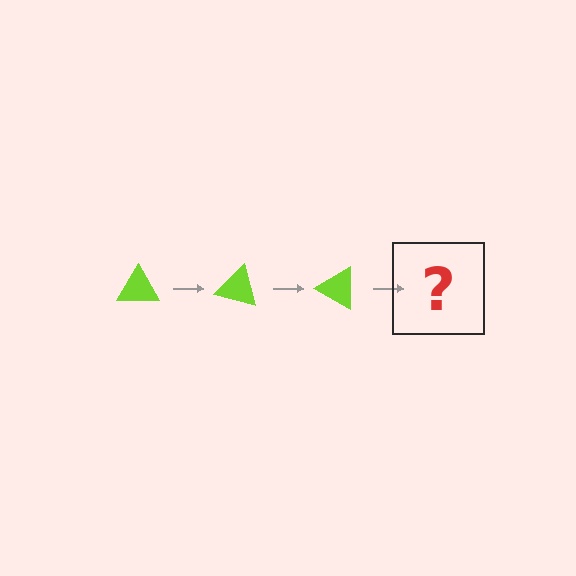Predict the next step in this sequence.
The next step is a lime triangle rotated 45 degrees.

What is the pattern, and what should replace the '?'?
The pattern is that the triangle rotates 15 degrees each step. The '?' should be a lime triangle rotated 45 degrees.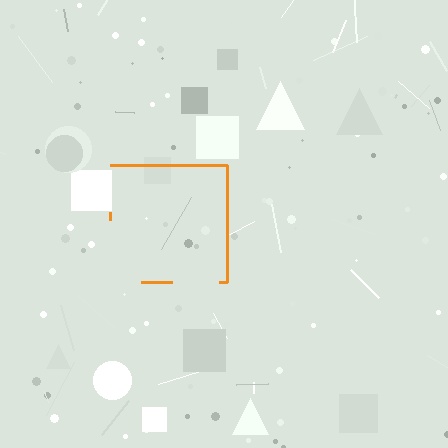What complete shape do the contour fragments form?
The contour fragments form a square.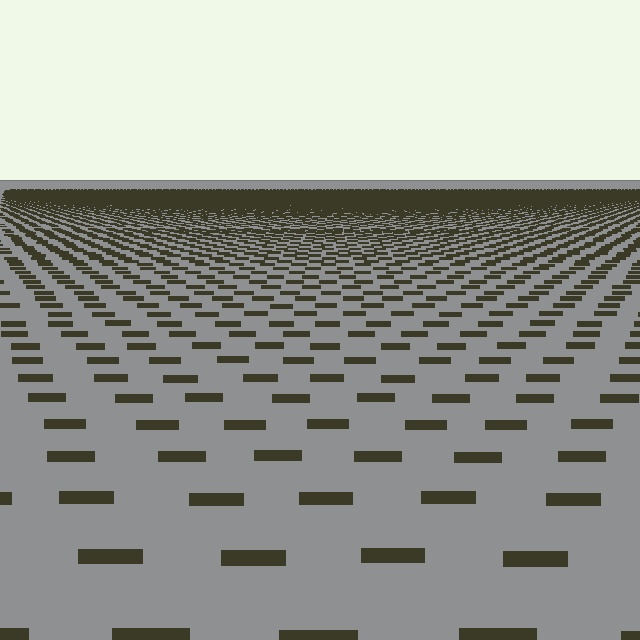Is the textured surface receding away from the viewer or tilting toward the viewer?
The surface is receding away from the viewer. Texture elements get smaller and denser toward the top.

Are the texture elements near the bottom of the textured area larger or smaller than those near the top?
Larger. Near the bottom, elements are closer to the viewer and appear at a bigger on-screen size.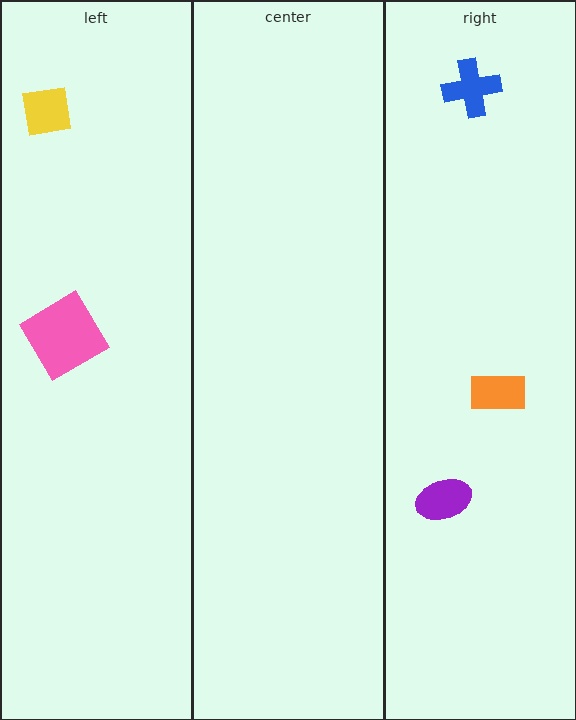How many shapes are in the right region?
3.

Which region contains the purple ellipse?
The right region.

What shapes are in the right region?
The orange rectangle, the blue cross, the purple ellipse.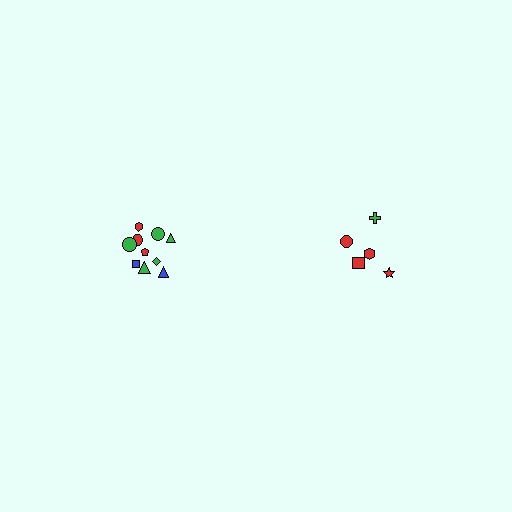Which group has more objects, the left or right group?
The left group.